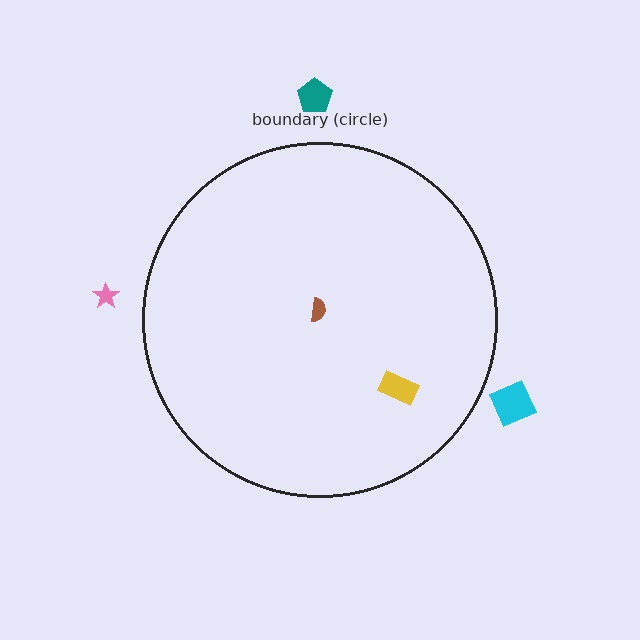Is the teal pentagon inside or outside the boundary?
Outside.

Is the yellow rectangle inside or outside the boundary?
Inside.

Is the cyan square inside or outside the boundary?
Outside.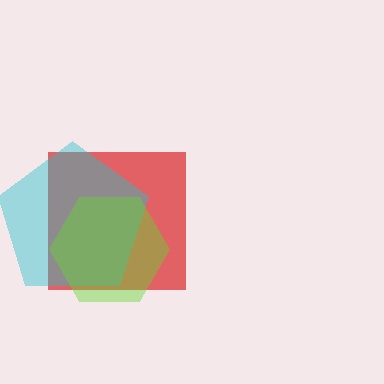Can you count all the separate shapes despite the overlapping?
Yes, there are 3 separate shapes.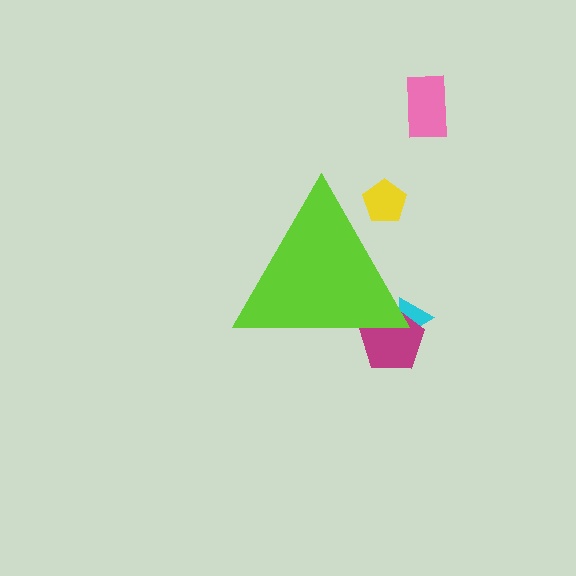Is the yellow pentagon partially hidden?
Yes, the yellow pentagon is partially hidden behind the lime triangle.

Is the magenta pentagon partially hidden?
Yes, the magenta pentagon is partially hidden behind the lime triangle.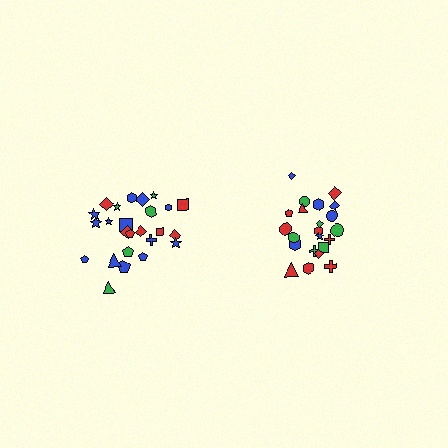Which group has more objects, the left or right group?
The left group.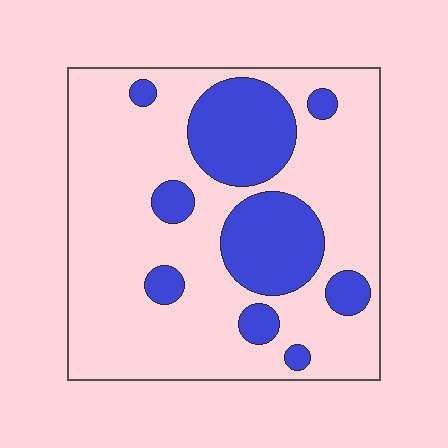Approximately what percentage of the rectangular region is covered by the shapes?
Approximately 25%.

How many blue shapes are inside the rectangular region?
9.